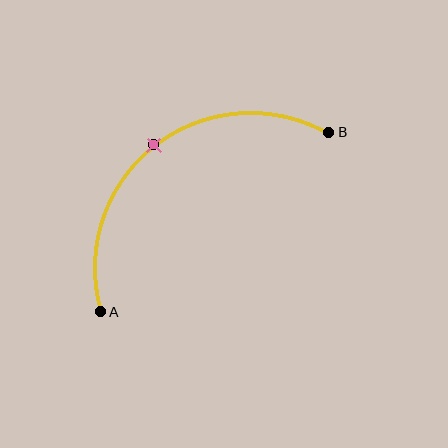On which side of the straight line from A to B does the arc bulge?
The arc bulges above and to the left of the straight line connecting A and B.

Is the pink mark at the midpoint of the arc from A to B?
Yes. The pink mark lies on the arc at equal arc-length from both A and B — it is the arc midpoint.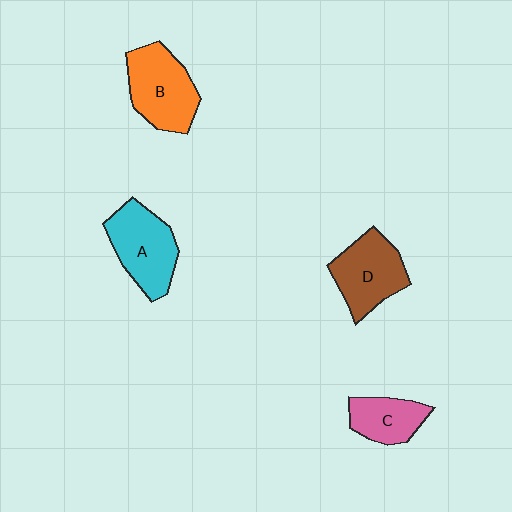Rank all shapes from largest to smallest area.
From largest to smallest: B (orange), A (cyan), D (brown), C (pink).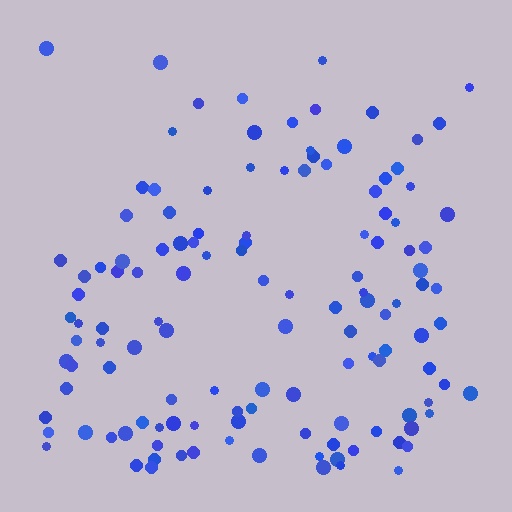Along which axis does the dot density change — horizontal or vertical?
Vertical.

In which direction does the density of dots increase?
From top to bottom, with the bottom side densest.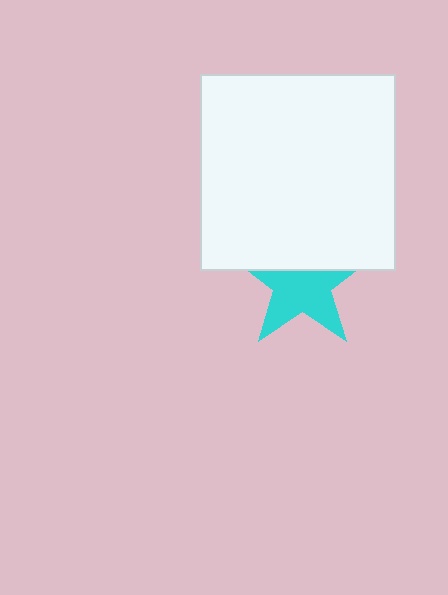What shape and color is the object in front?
The object in front is a white square.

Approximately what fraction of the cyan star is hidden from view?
Roughly 40% of the cyan star is hidden behind the white square.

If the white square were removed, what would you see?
You would see the complete cyan star.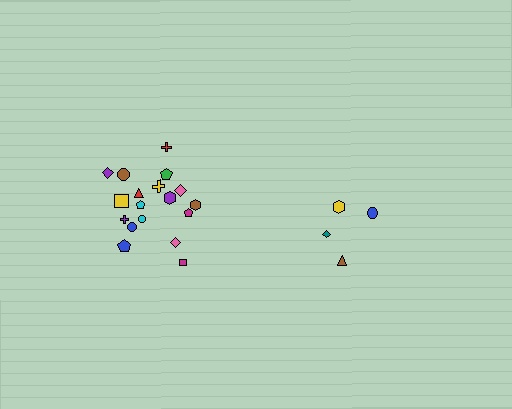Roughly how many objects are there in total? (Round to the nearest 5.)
Roughly 20 objects in total.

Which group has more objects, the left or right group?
The left group.